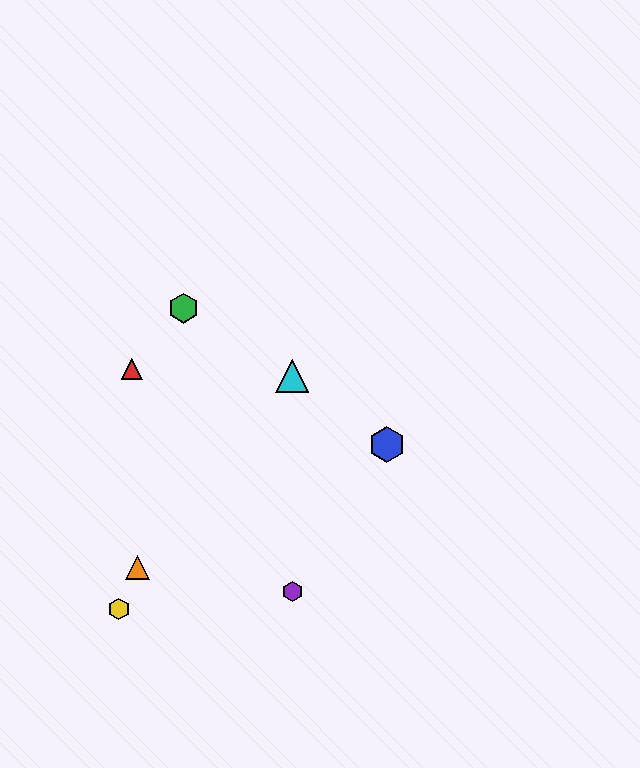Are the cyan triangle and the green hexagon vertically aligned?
No, the cyan triangle is at x≈292 and the green hexagon is at x≈183.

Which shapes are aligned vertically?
The purple hexagon, the cyan triangle are aligned vertically.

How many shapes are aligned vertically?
2 shapes (the purple hexagon, the cyan triangle) are aligned vertically.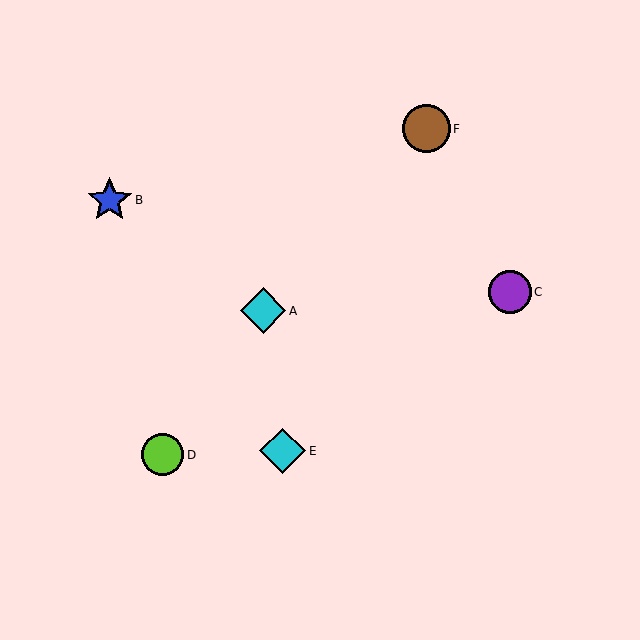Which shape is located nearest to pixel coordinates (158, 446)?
The lime circle (labeled D) at (163, 455) is nearest to that location.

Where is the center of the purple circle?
The center of the purple circle is at (510, 292).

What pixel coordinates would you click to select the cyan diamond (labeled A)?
Click at (263, 311) to select the cyan diamond A.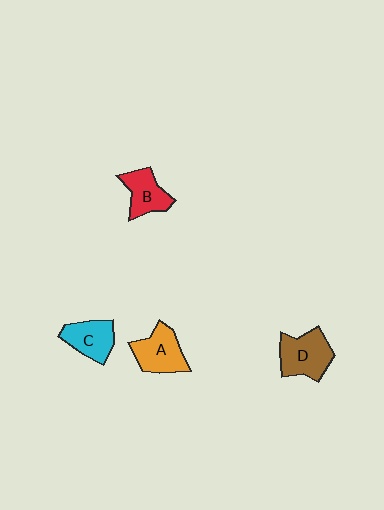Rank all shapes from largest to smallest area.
From largest to smallest: D (brown), A (orange), C (cyan), B (red).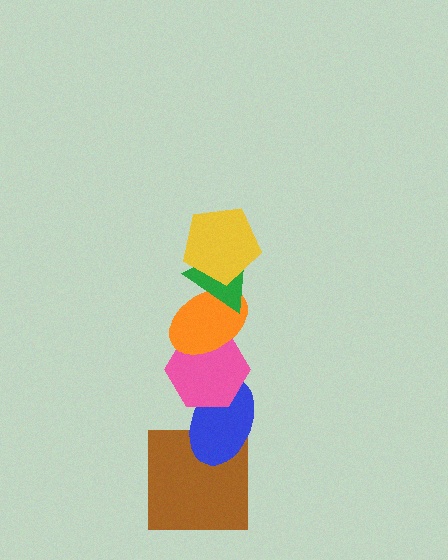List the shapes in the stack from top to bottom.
From top to bottom: the yellow pentagon, the green triangle, the orange ellipse, the pink hexagon, the blue ellipse, the brown square.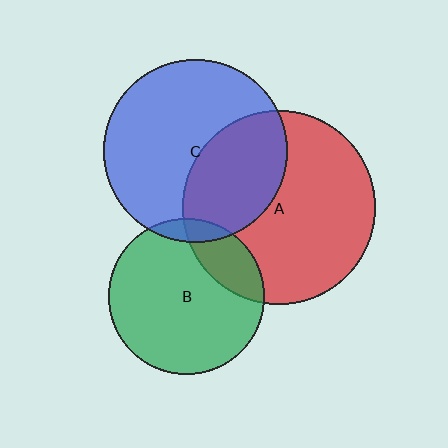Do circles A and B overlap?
Yes.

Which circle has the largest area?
Circle A (red).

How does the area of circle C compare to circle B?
Approximately 1.4 times.